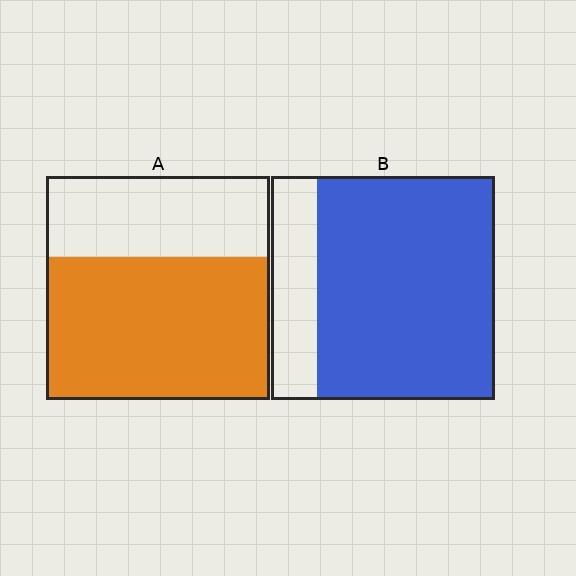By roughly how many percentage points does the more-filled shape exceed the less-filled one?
By roughly 15 percentage points (B over A).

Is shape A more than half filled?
Yes.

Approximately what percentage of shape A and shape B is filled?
A is approximately 65% and B is approximately 80%.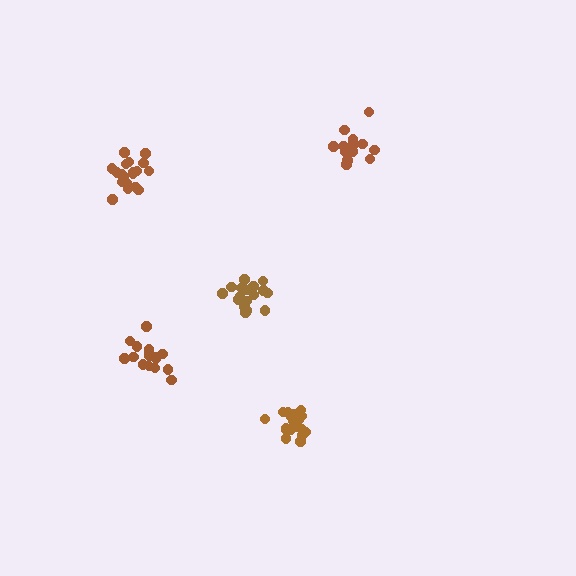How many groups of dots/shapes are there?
There are 5 groups.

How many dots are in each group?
Group 1: 15 dots, Group 2: 17 dots, Group 3: 19 dots, Group 4: 17 dots, Group 5: 20 dots (88 total).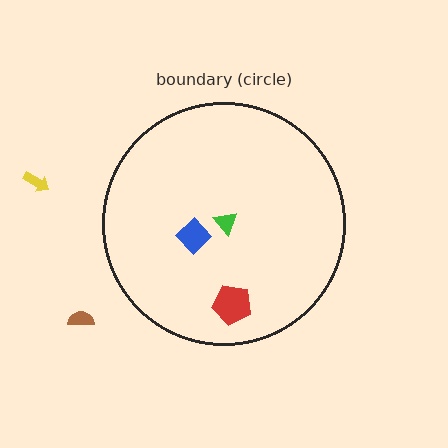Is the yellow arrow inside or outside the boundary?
Outside.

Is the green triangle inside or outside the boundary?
Inside.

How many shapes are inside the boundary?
3 inside, 2 outside.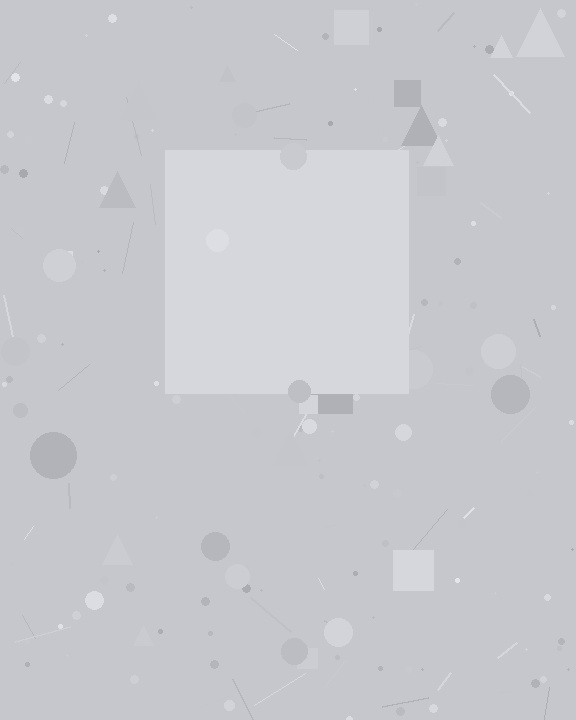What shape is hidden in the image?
A square is hidden in the image.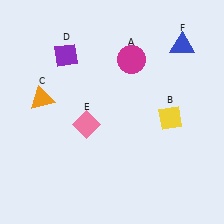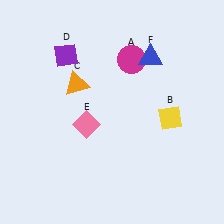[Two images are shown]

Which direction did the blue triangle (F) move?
The blue triangle (F) moved left.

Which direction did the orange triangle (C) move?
The orange triangle (C) moved right.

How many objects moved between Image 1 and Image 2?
2 objects moved between the two images.